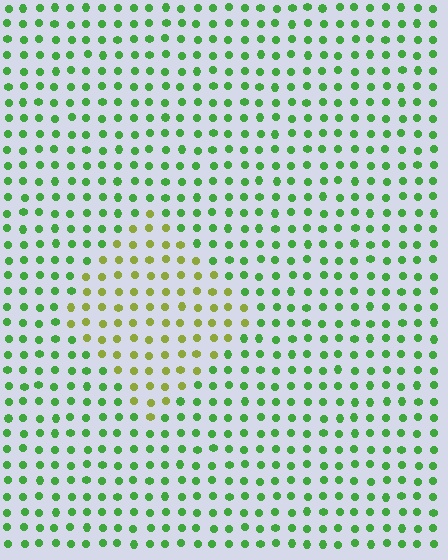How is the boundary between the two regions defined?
The boundary is defined purely by a slight shift in hue (about 44 degrees). Spacing, size, and orientation are identical on both sides.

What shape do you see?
I see a diamond.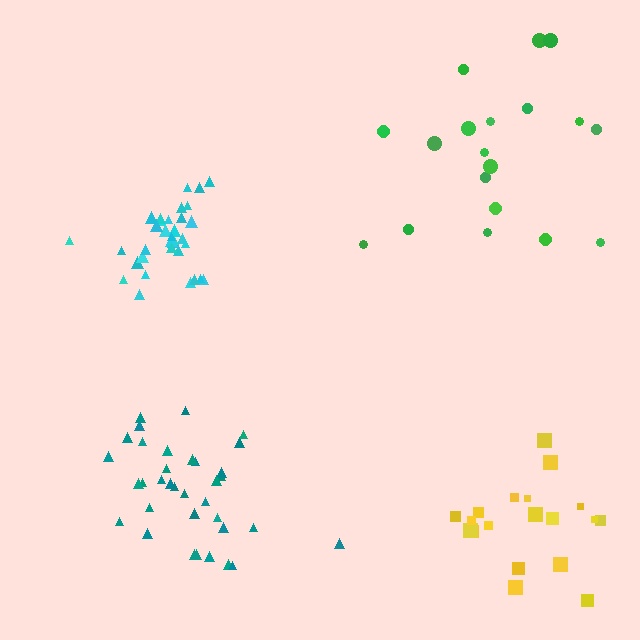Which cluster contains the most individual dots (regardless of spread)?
Teal (35).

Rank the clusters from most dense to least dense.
cyan, teal, yellow, green.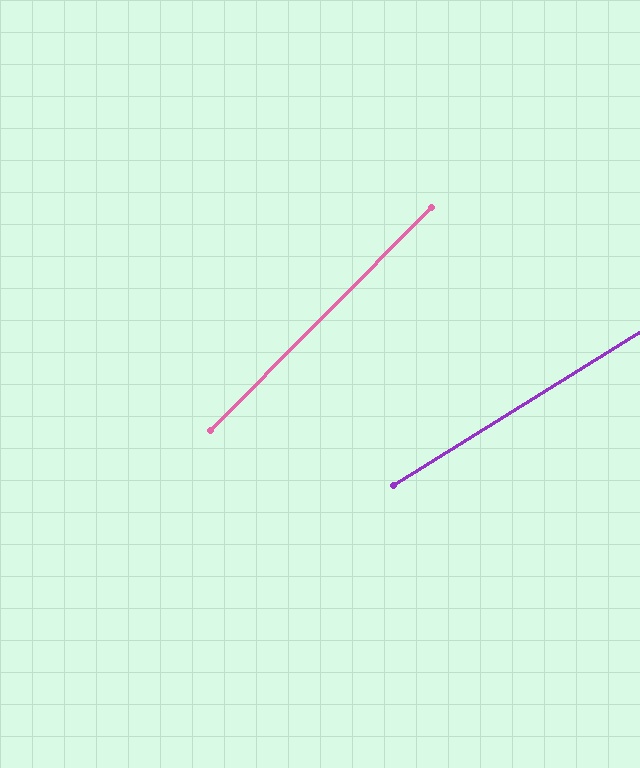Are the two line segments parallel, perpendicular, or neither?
Neither parallel nor perpendicular — they differ by about 13°.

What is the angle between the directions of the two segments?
Approximately 13 degrees.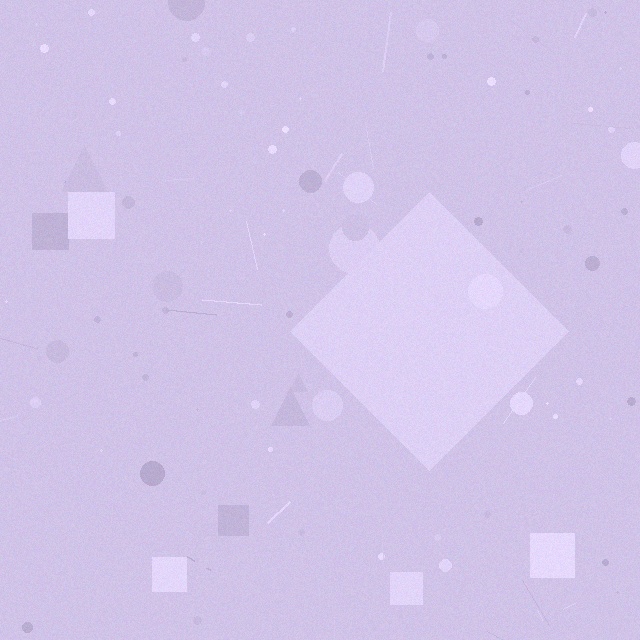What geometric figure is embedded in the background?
A diamond is embedded in the background.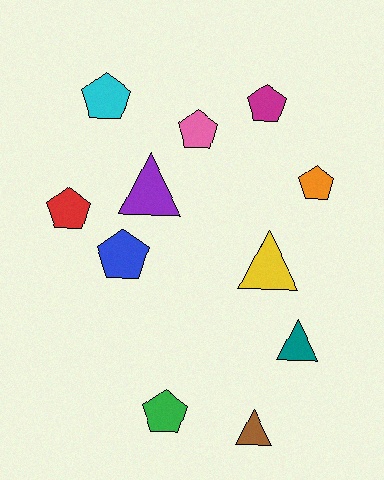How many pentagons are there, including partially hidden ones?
There are 7 pentagons.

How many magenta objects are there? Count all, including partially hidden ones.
There is 1 magenta object.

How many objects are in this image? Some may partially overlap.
There are 11 objects.